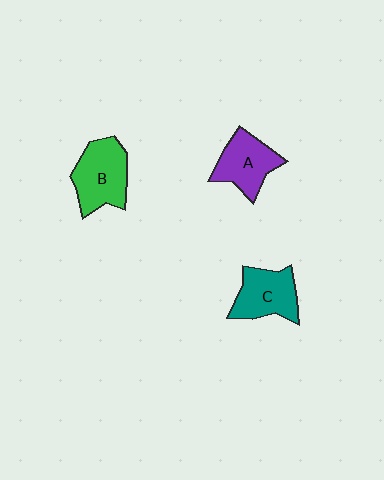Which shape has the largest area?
Shape B (green).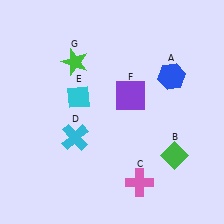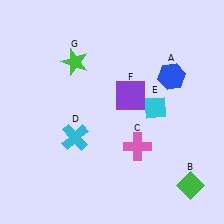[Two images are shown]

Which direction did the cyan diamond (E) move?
The cyan diamond (E) moved right.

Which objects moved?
The objects that moved are: the green diamond (B), the pink cross (C), the cyan diamond (E).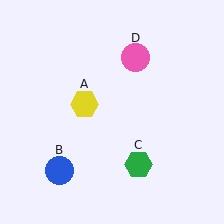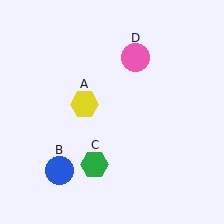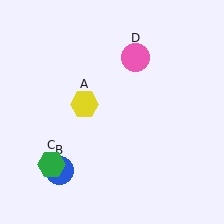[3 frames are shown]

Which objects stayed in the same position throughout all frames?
Yellow hexagon (object A) and blue circle (object B) and pink circle (object D) remained stationary.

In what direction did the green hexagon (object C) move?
The green hexagon (object C) moved left.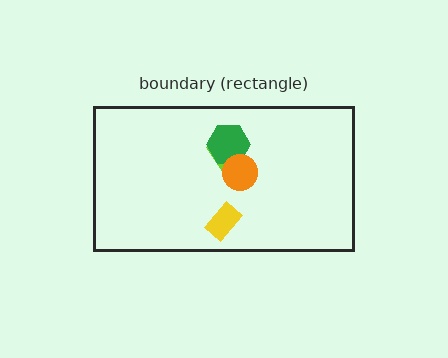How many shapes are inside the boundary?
4 inside, 0 outside.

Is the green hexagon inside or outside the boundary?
Inside.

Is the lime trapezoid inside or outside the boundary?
Inside.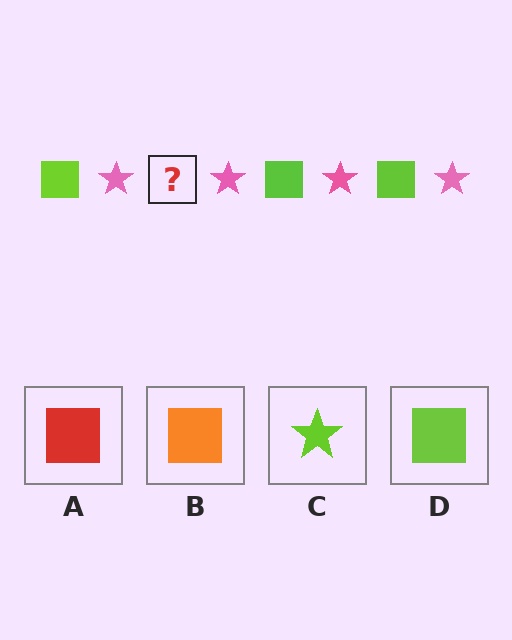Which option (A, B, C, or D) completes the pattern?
D.